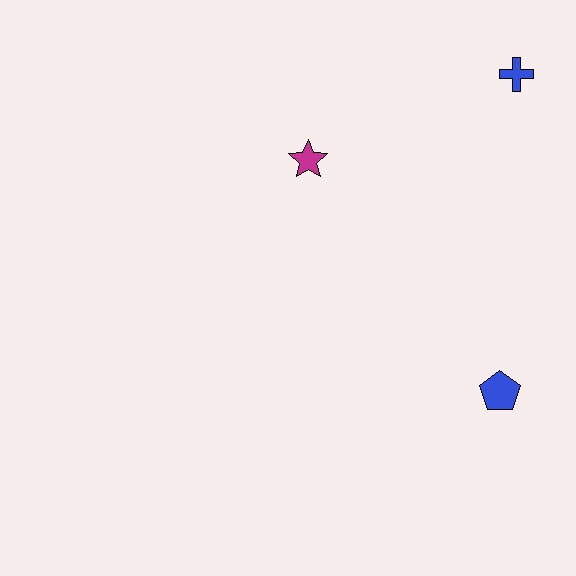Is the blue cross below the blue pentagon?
No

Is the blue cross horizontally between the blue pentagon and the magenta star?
No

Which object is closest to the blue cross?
The magenta star is closest to the blue cross.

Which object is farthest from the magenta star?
The blue pentagon is farthest from the magenta star.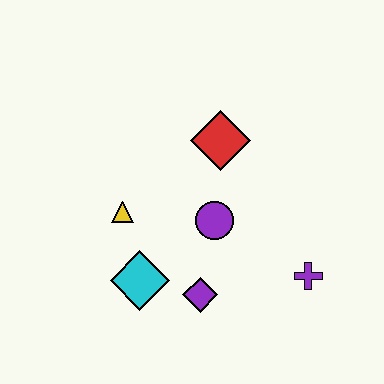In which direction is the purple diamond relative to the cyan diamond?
The purple diamond is to the right of the cyan diamond.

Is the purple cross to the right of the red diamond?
Yes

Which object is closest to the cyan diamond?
The purple diamond is closest to the cyan diamond.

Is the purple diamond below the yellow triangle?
Yes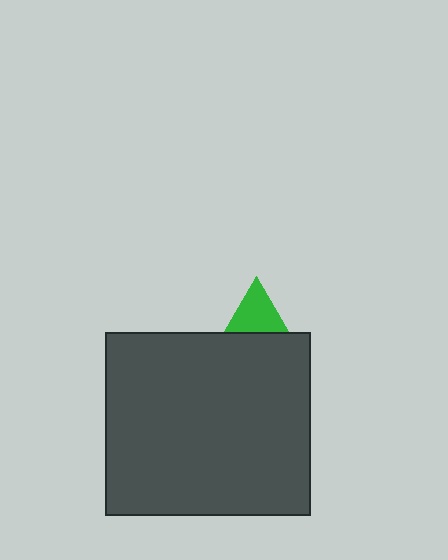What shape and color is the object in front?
The object in front is a dark gray rectangle.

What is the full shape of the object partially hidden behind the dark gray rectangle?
The partially hidden object is a green triangle.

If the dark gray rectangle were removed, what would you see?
You would see the complete green triangle.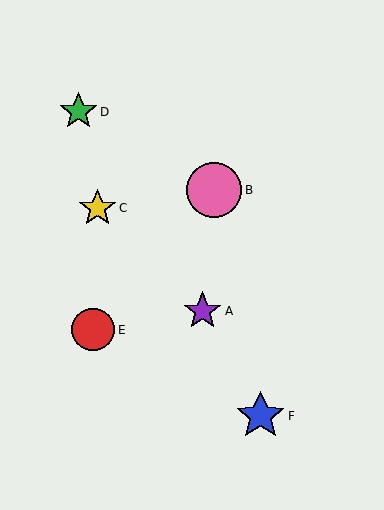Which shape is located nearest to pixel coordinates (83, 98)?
The green star (labeled D) at (78, 112) is nearest to that location.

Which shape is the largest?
The pink circle (labeled B) is the largest.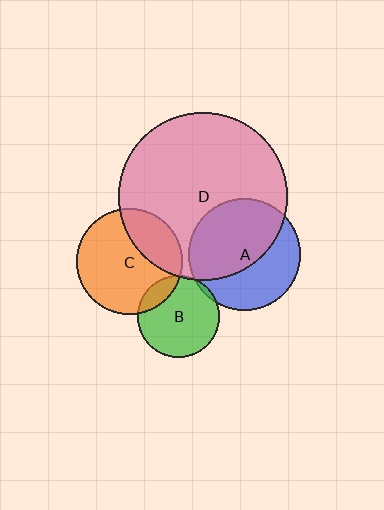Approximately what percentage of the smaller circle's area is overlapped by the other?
Approximately 5%.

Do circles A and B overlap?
Yes.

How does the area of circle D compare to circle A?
Approximately 2.2 times.